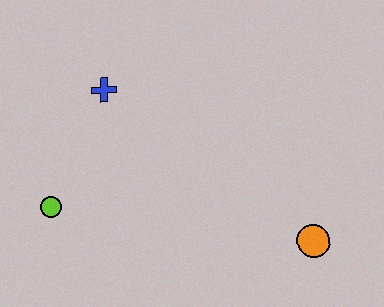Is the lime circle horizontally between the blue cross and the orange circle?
No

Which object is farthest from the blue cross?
The orange circle is farthest from the blue cross.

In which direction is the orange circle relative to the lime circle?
The orange circle is to the right of the lime circle.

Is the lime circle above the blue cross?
No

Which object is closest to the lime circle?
The blue cross is closest to the lime circle.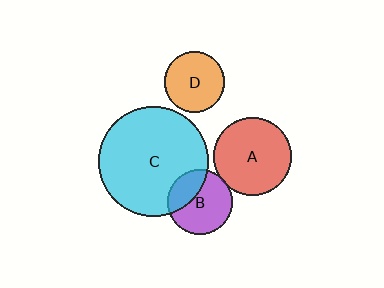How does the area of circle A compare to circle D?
Approximately 1.7 times.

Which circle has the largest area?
Circle C (cyan).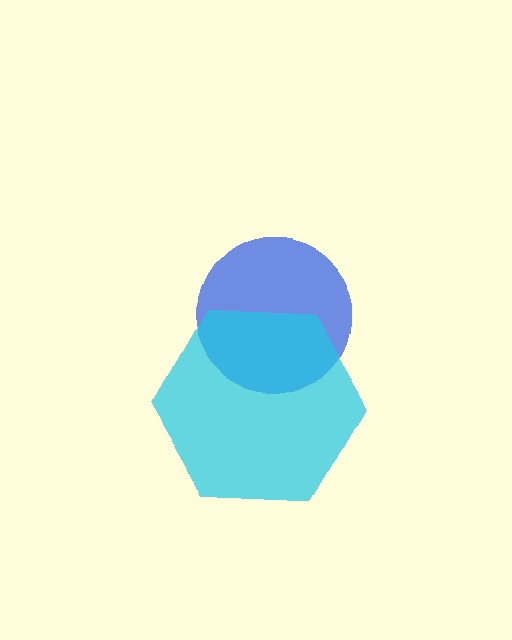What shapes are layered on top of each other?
The layered shapes are: a blue circle, a cyan hexagon.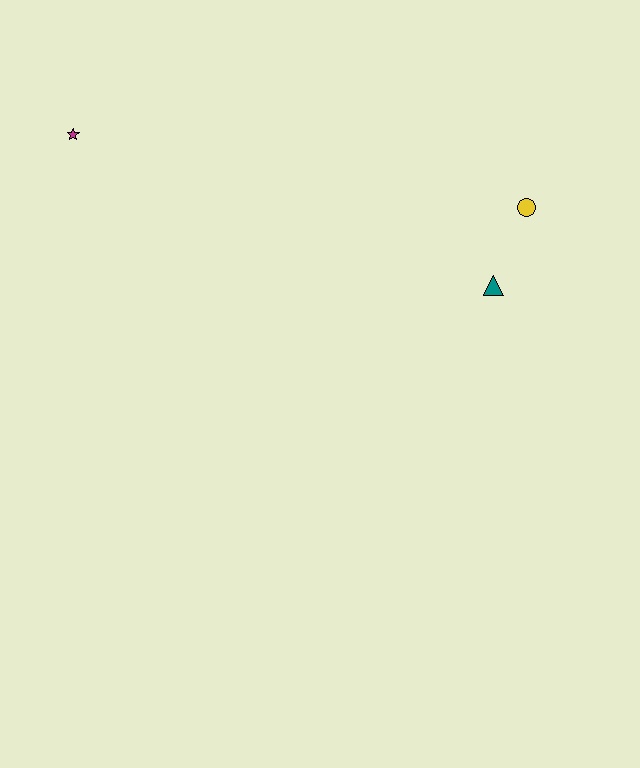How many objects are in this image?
There are 3 objects.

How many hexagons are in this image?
There are no hexagons.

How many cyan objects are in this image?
There are no cyan objects.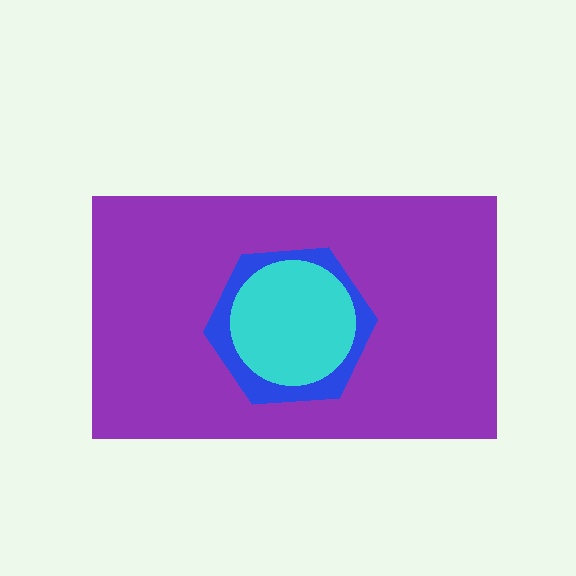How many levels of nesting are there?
3.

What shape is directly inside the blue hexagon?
The cyan circle.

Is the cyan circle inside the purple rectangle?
Yes.